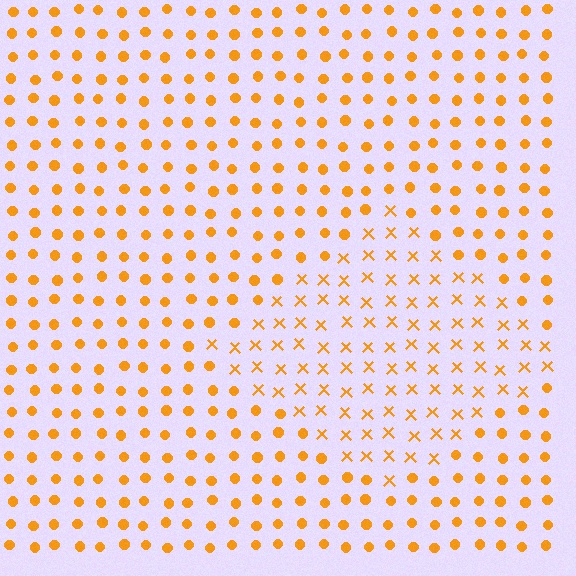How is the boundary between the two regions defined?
The boundary is defined by a change in element shape: X marks inside vs. circles outside. All elements share the same color and spacing.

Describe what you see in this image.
The image is filled with small orange elements arranged in a uniform grid. A diamond-shaped region contains X marks, while the surrounding area contains circles. The boundary is defined purely by the change in element shape.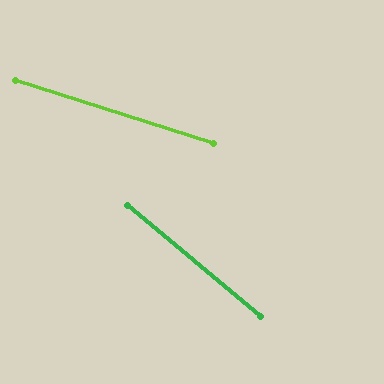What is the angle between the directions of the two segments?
Approximately 22 degrees.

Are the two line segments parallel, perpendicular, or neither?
Neither parallel nor perpendicular — they differ by about 22°.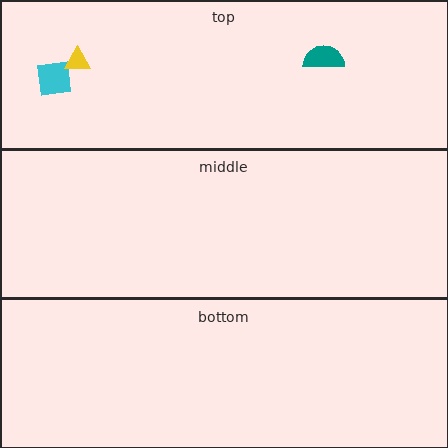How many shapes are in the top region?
3.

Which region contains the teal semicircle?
The top region.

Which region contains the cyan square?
The top region.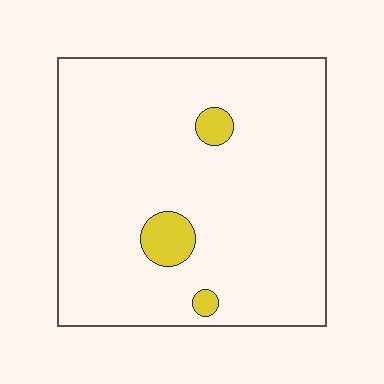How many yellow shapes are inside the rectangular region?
3.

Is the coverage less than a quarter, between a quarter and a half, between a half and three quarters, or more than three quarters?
Less than a quarter.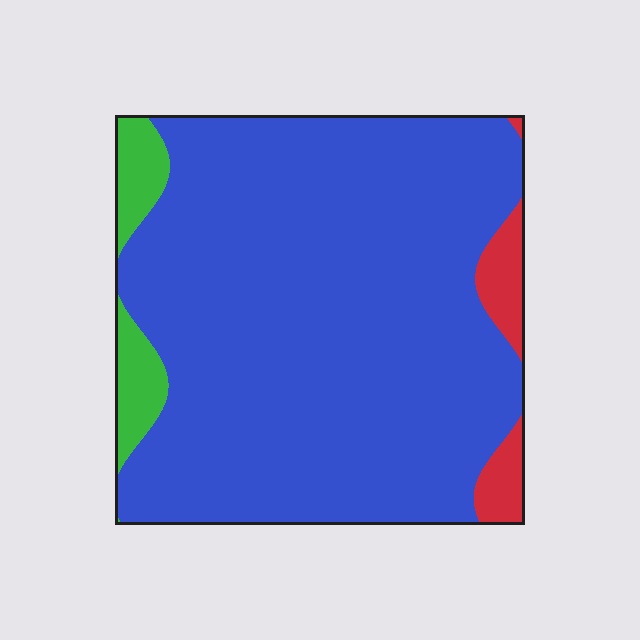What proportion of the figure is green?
Green covers 7% of the figure.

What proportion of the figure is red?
Red covers around 5% of the figure.